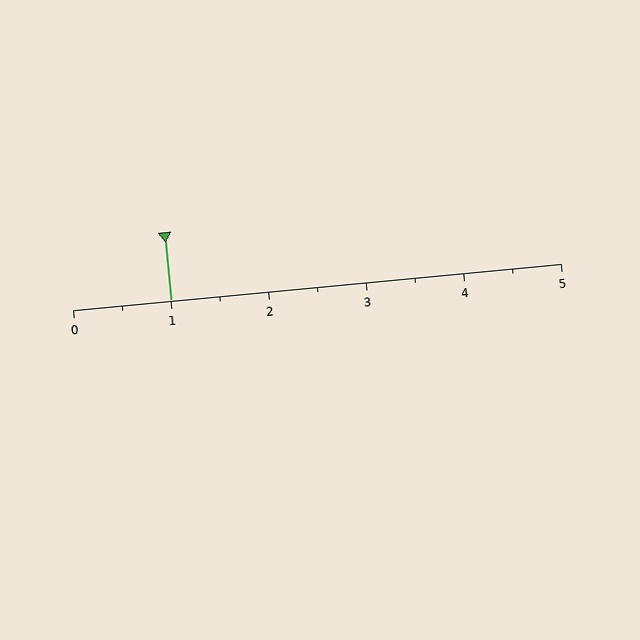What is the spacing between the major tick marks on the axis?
The major ticks are spaced 1 apart.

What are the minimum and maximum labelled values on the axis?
The axis runs from 0 to 5.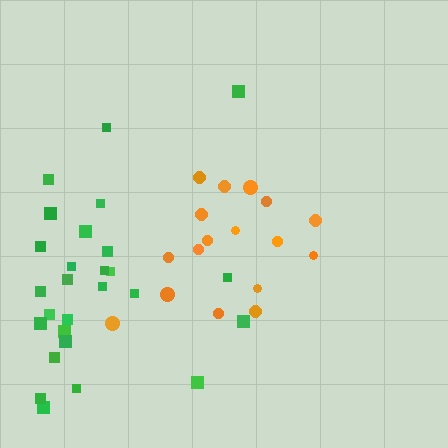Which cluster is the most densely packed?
Orange.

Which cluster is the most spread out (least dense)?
Green.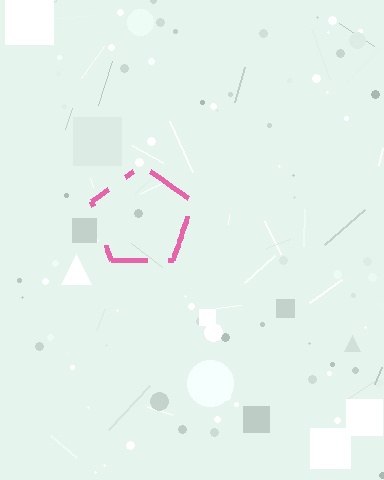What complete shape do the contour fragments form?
The contour fragments form a pentagon.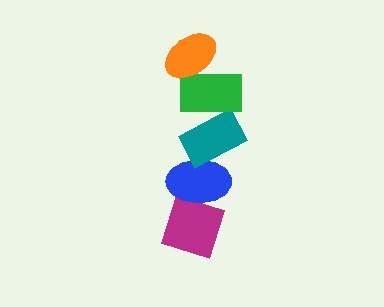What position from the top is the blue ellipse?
The blue ellipse is 4th from the top.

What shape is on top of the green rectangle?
The orange ellipse is on top of the green rectangle.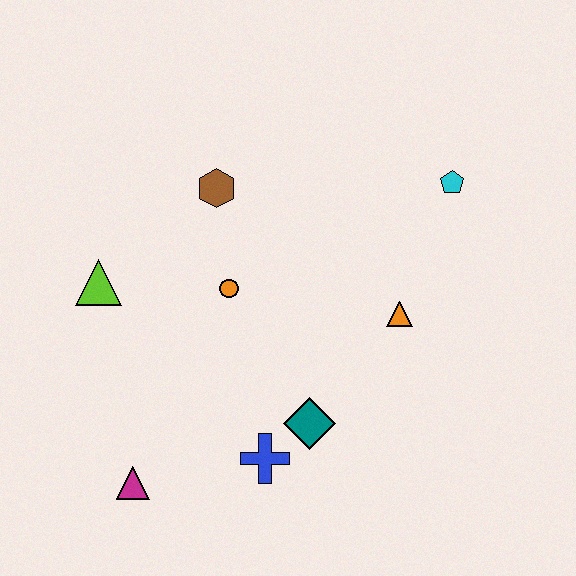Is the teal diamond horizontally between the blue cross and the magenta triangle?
No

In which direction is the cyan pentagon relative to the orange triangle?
The cyan pentagon is above the orange triangle.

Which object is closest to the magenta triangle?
The blue cross is closest to the magenta triangle.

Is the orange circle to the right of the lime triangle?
Yes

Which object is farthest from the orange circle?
The cyan pentagon is farthest from the orange circle.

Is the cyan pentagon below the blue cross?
No